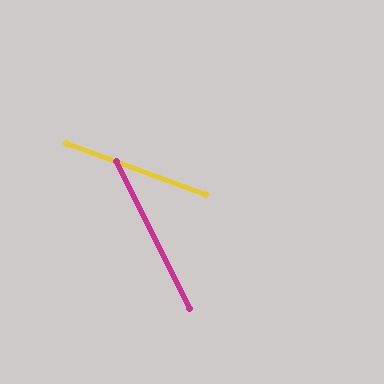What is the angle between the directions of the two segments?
Approximately 43 degrees.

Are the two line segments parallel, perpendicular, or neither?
Neither parallel nor perpendicular — they differ by about 43°.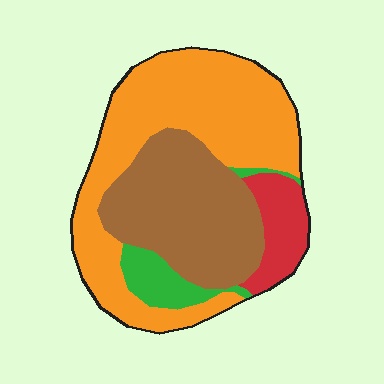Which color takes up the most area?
Orange, at roughly 50%.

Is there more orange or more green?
Orange.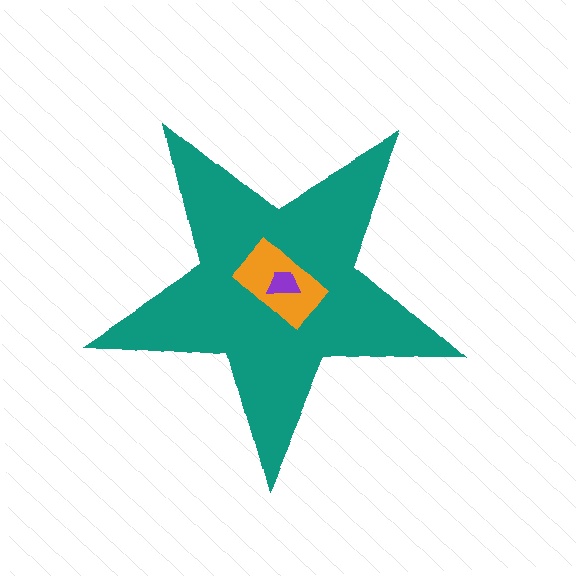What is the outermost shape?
The teal star.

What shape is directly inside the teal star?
The orange rectangle.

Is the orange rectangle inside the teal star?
Yes.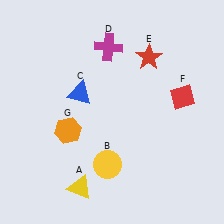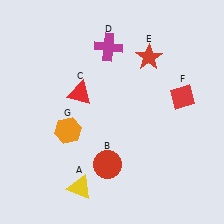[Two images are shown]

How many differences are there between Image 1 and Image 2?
There are 2 differences between the two images.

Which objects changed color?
B changed from yellow to red. C changed from blue to red.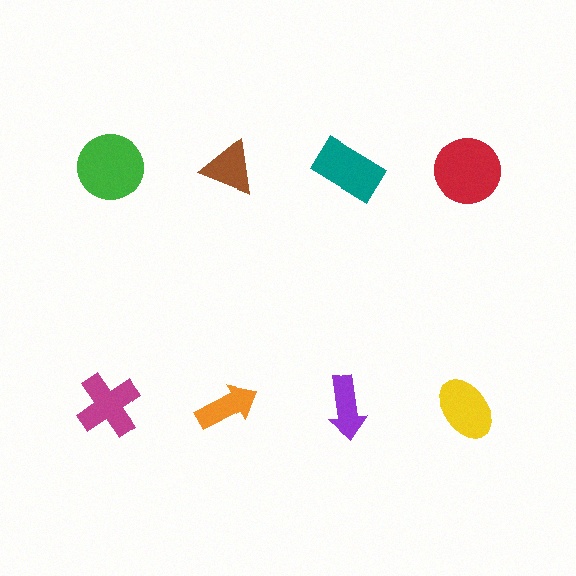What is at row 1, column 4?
A red circle.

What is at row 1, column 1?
A green circle.